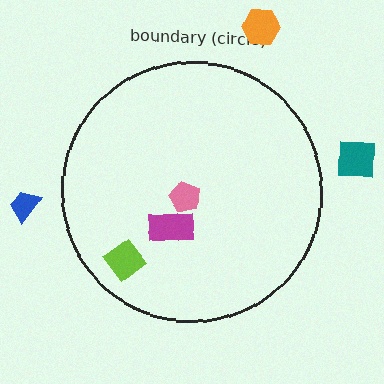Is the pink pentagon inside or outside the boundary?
Inside.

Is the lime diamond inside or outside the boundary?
Inside.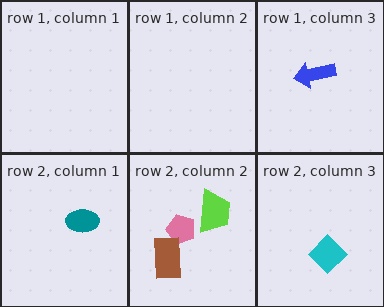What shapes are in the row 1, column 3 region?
The blue arrow.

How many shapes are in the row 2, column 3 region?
1.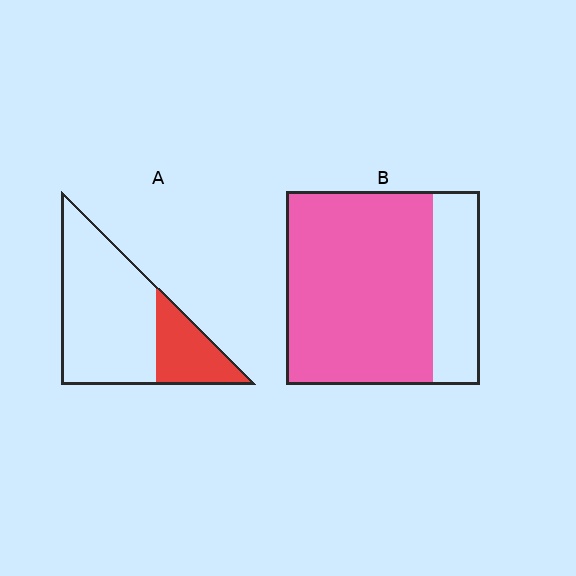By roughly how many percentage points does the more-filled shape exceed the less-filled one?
By roughly 50 percentage points (B over A).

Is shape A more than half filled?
No.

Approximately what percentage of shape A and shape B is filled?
A is approximately 25% and B is approximately 75%.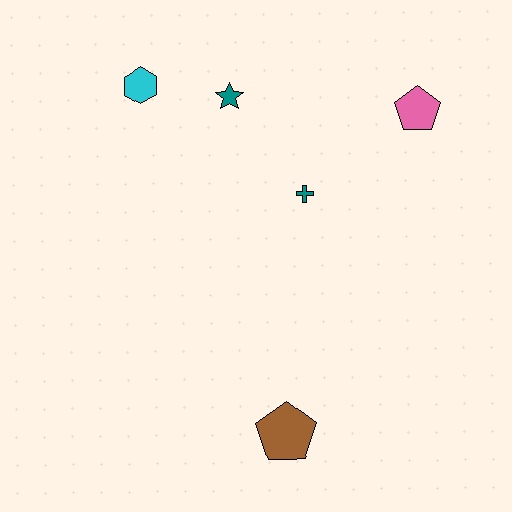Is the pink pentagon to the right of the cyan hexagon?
Yes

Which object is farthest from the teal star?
The brown pentagon is farthest from the teal star.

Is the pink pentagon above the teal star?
No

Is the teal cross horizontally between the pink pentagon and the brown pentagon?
Yes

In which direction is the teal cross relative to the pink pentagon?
The teal cross is to the left of the pink pentagon.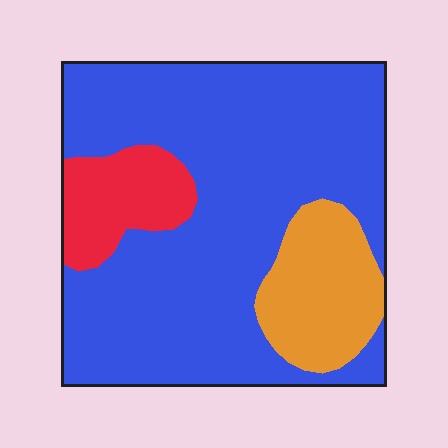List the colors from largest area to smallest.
From largest to smallest: blue, orange, red.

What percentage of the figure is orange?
Orange covers roughly 15% of the figure.